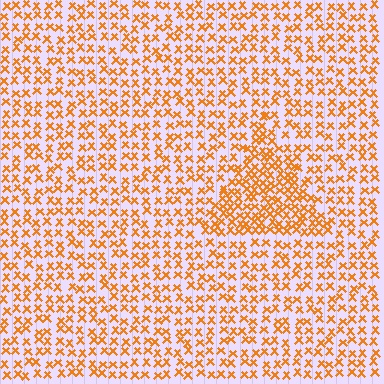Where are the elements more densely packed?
The elements are more densely packed inside the triangle boundary.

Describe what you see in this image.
The image contains small orange elements arranged at two different densities. A triangle-shaped region is visible where the elements are more densely packed than the surrounding area.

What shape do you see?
I see a triangle.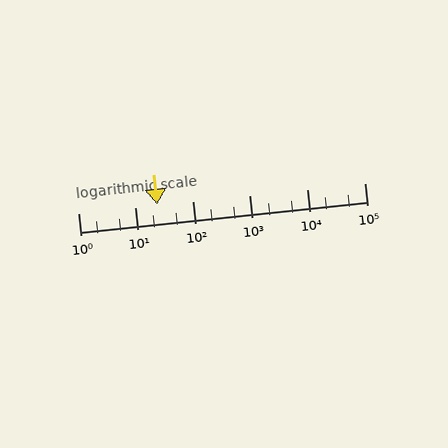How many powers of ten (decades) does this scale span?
The scale spans 5 decades, from 1 to 100000.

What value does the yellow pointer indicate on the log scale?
The pointer indicates approximately 24.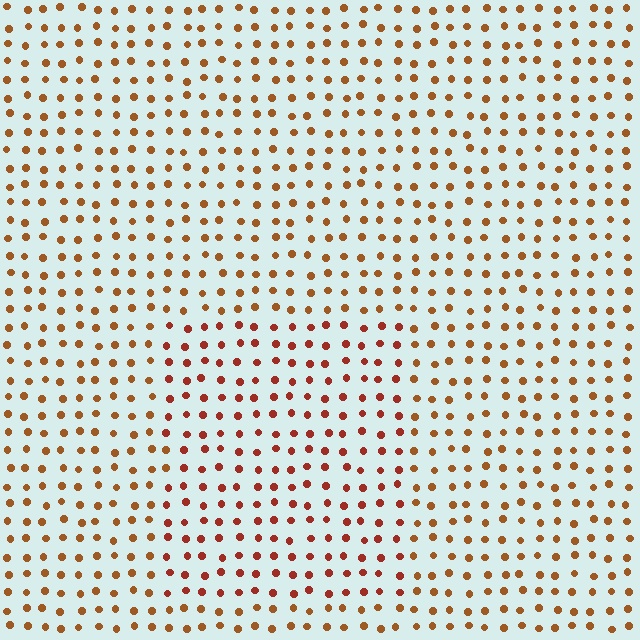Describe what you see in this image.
The image is filled with small brown elements in a uniform arrangement. A rectangle-shaped region is visible where the elements are tinted to a slightly different hue, forming a subtle color boundary.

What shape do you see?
I see a rectangle.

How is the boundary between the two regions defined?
The boundary is defined purely by a slight shift in hue (about 23 degrees). Spacing, size, and orientation are identical on both sides.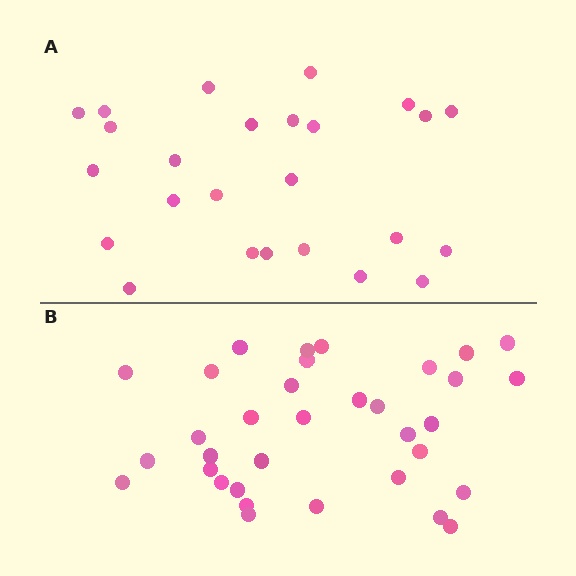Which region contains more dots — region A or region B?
Region B (the bottom region) has more dots.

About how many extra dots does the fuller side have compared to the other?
Region B has roughly 8 or so more dots than region A.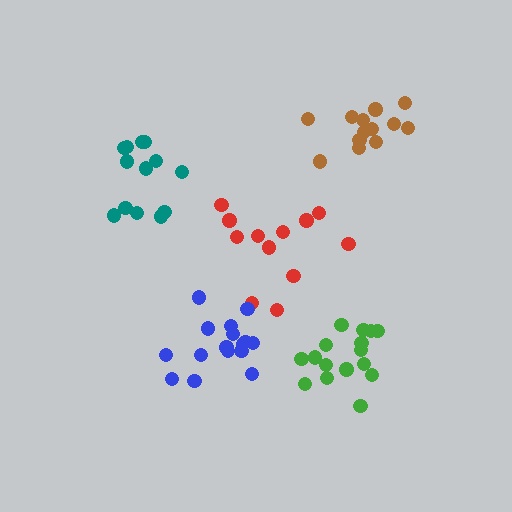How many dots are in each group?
Group 1: 12 dots, Group 2: 13 dots, Group 3: 13 dots, Group 4: 16 dots, Group 5: 16 dots (70 total).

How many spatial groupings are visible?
There are 5 spatial groupings.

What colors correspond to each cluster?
The clusters are colored: red, brown, teal, green, blue.